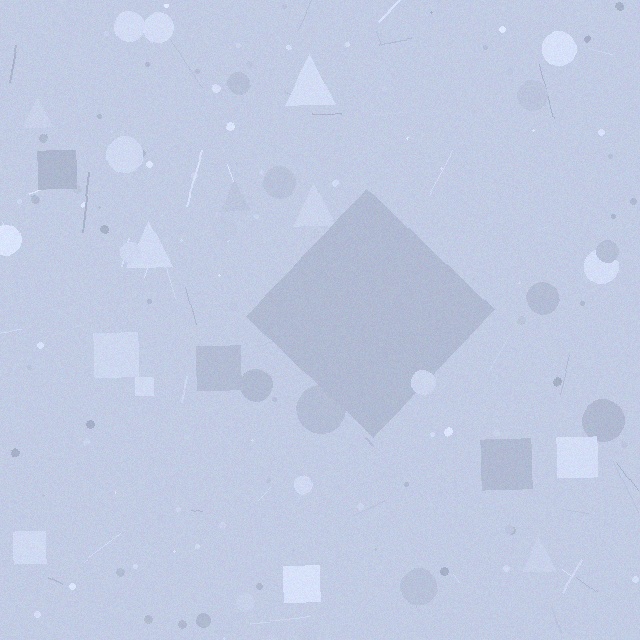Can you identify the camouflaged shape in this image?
The camouflaged shape is a diamond.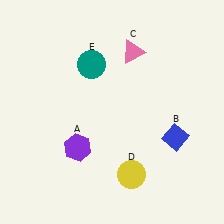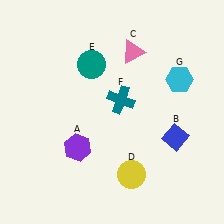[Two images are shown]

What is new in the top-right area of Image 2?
A teal cross (F) was added in the top-right area of Image 2.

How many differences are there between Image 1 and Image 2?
There are 2 differences between the two images.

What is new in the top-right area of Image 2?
A cyan hexagon (G) was added in the top-right area of Image 2.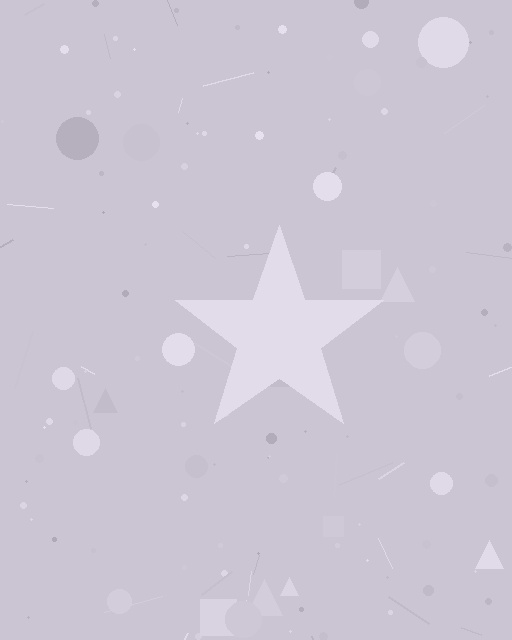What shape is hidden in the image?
A star is hidden in the image.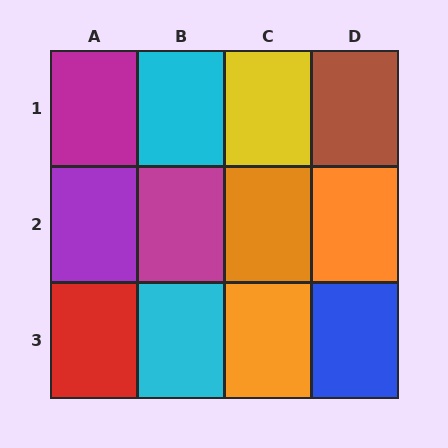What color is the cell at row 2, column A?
Purple.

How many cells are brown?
1 cell is brown.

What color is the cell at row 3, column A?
Red.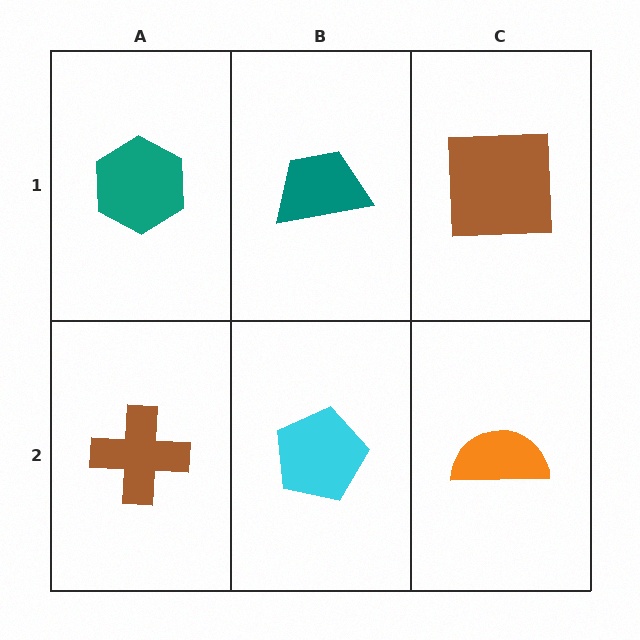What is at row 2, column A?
A brown cross.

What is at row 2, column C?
An orange semicircle.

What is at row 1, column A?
A teal hexagon.